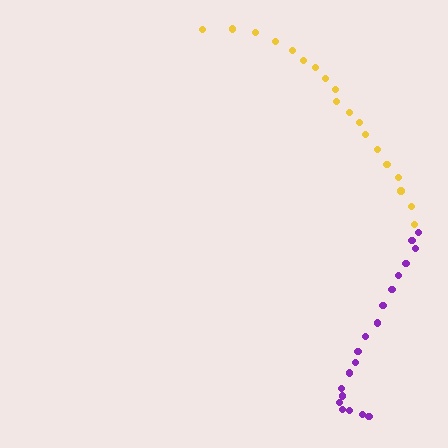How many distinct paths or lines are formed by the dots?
There are 2 distinct paths.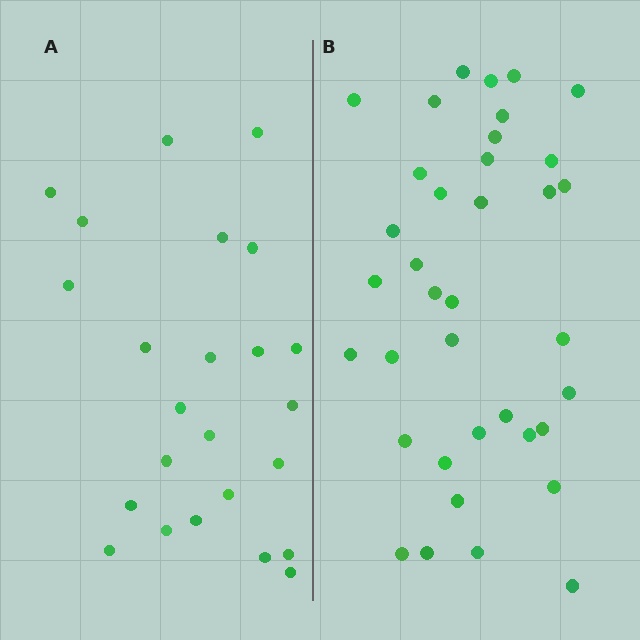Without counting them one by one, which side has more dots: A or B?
Region B (the right region) has more dots.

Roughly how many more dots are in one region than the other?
Region B has approximately 15 more dots than region A.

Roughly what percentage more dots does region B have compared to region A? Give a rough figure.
About 55% more.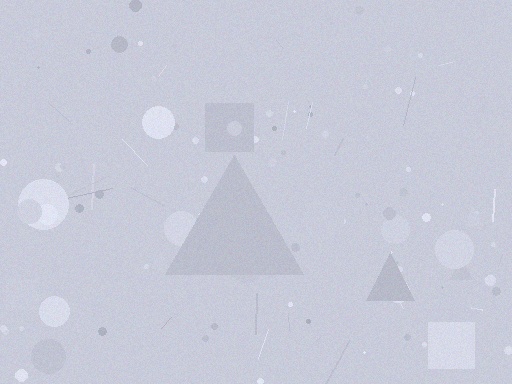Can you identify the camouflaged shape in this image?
The camouflaged shape is a triangle.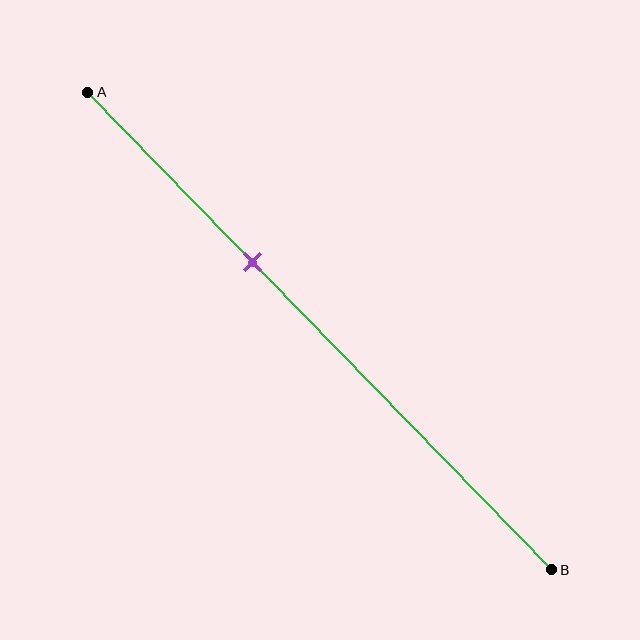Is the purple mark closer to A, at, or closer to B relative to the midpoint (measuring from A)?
The purple mark is closer to point A than the midpoint of segment AB.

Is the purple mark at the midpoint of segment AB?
No, the mark is at about 35% from A, not at the 50% midpoint.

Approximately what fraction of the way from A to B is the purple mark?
The purple mark is approximately 35% of the way from A to B.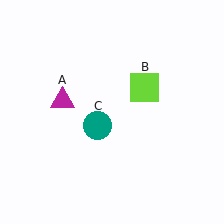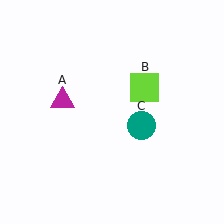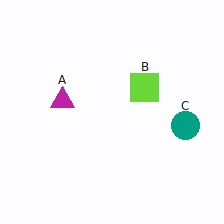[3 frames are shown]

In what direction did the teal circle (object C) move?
The teal circle (object C) moved right.